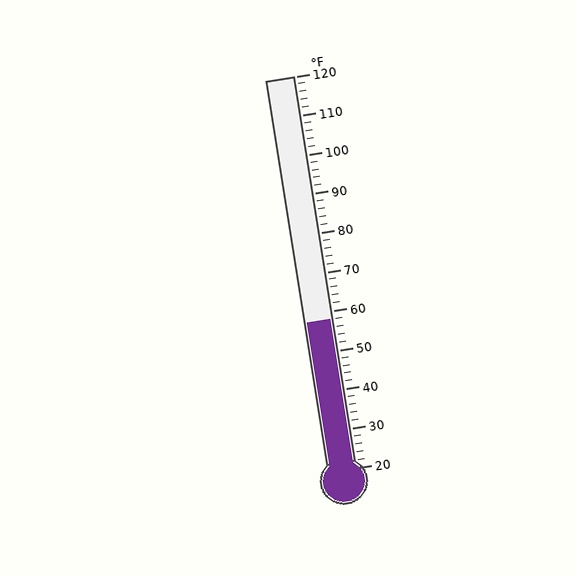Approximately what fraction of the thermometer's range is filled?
The thermometer is filled to approximately 40% of its range.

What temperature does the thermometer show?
The thermometer shows approximately 58°F.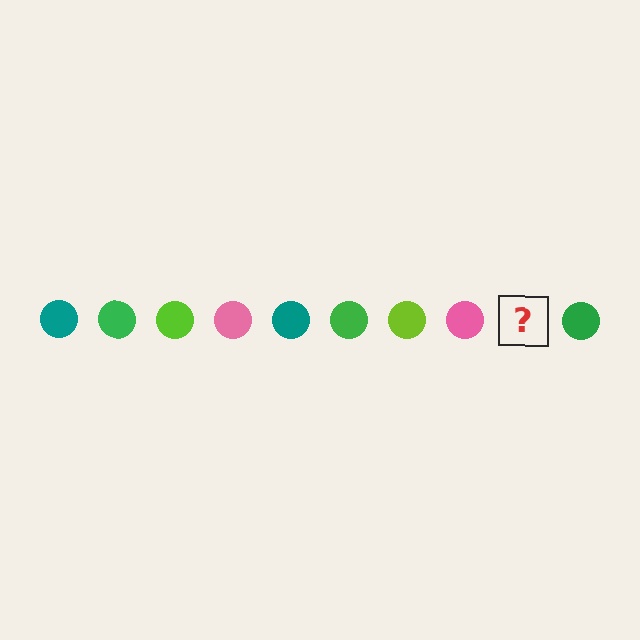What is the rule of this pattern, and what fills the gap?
The rule is that the pattern cycles through teal, green, lime, pink circles. The gap should be filled with a teal circle.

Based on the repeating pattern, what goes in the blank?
The blank should be a teal circle.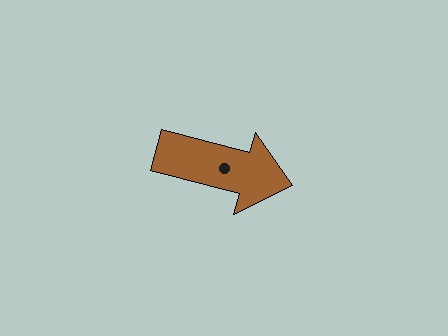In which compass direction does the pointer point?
East.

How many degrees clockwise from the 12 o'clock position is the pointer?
Approximately 105 degrees.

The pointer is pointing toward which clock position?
Roughly 3 o'clock.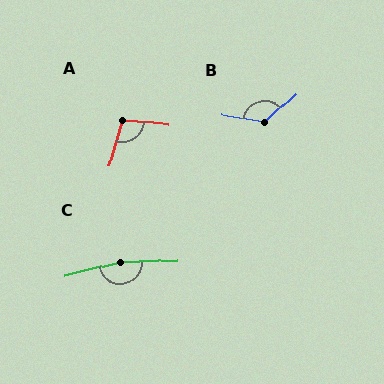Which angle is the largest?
C, at approximately 168 degrees.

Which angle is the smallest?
A, at approximately 101 degrees.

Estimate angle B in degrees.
Approximately 128 degrees.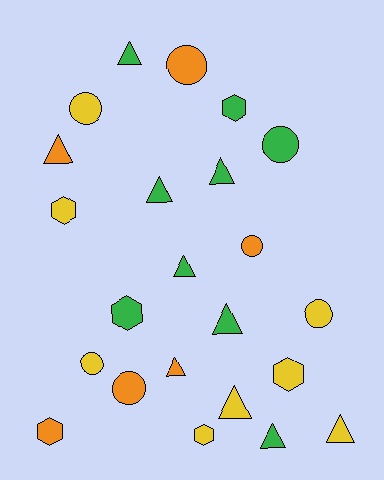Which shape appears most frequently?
Triangle, with 10 objects.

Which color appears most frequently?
Green, with 9 objects.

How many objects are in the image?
There are 23 objects.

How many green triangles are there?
There are 6 green triangles.